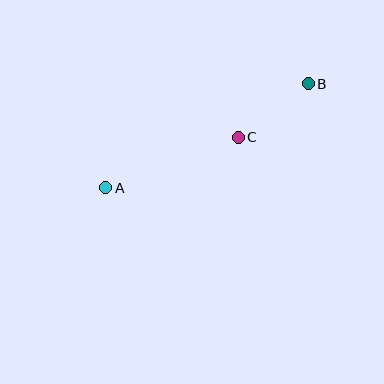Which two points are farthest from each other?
Points A and B are farthest from each other.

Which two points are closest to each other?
Points B and C are closest to each other.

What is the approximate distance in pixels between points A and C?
The distance between A and C is approximately 142 pixels.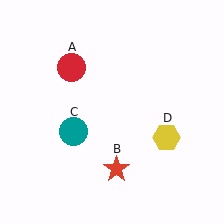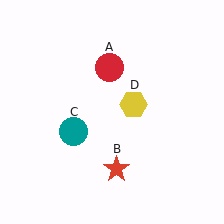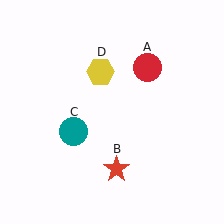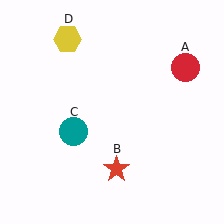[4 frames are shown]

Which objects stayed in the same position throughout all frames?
Red star (object B) and teal circle (object C) remained stationary.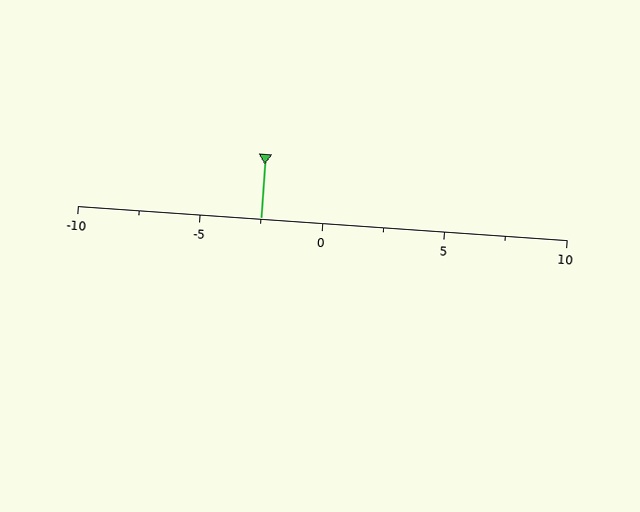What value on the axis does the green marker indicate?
The marker indicates approximately -2.5.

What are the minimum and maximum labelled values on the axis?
The axis runs from -10 to 10.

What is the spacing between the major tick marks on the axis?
The major ticks are spaced 5 apart.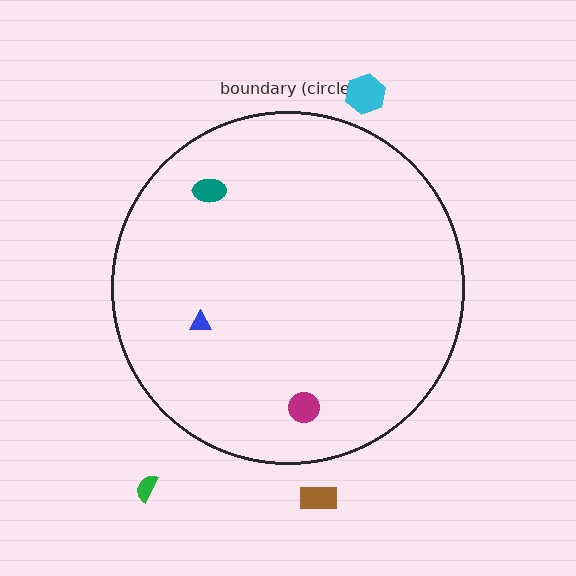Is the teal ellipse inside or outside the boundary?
Inside.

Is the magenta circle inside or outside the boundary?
Inside.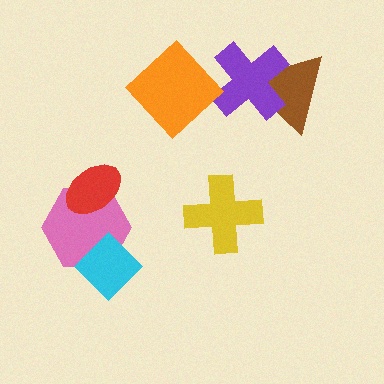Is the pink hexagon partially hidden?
Yes, it is partially covered by another shape.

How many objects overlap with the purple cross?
1 object overlaps with the purple cross.